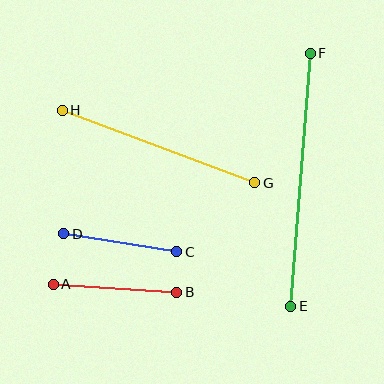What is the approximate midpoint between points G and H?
The midpoint is at approximately (159, 147) pixels.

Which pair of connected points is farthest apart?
Points E and F are farthest apart.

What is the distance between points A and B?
The distance is approximately 124 pixels.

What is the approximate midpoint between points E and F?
The midpoint is at approximately (300, 180) pixels.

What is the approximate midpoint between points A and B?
The midpoint is at approximately (115, 288) pixels.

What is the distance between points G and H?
The distance is approximately 206 pixels.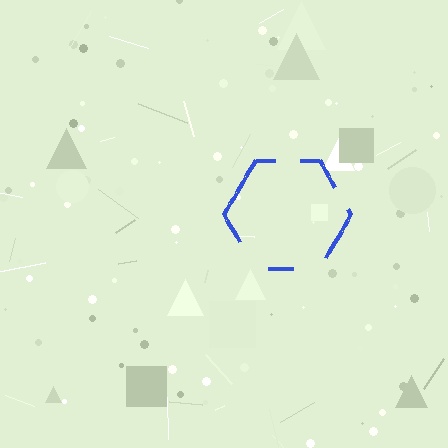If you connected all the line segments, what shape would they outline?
They would outline a hexagon.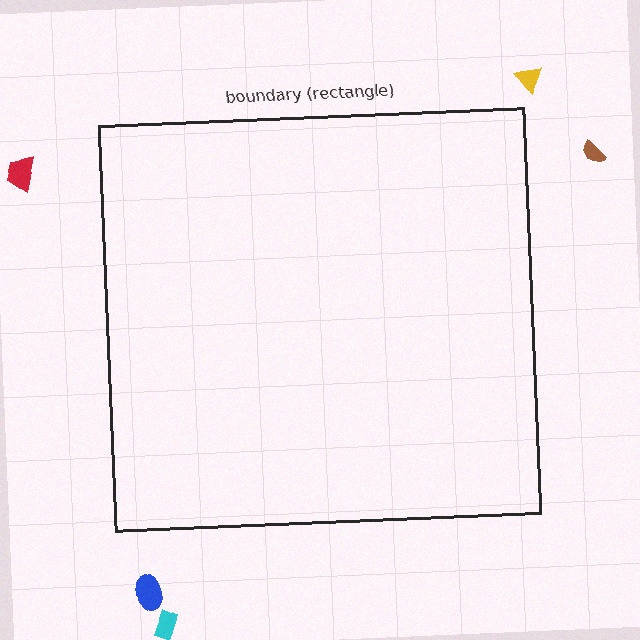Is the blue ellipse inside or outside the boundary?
Outside.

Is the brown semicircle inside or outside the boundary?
Outside.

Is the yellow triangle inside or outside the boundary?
Outside.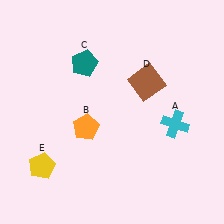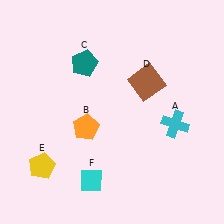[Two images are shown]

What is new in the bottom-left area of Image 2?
A cyan diamond (F) was added in the bottom-left area of Image 2.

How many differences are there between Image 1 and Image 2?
There is 1 difference between the two images.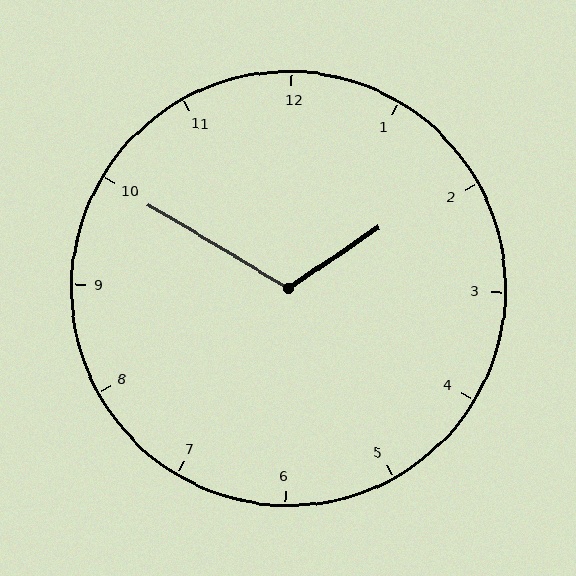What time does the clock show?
1:50.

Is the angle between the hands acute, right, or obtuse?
It is obtuse.